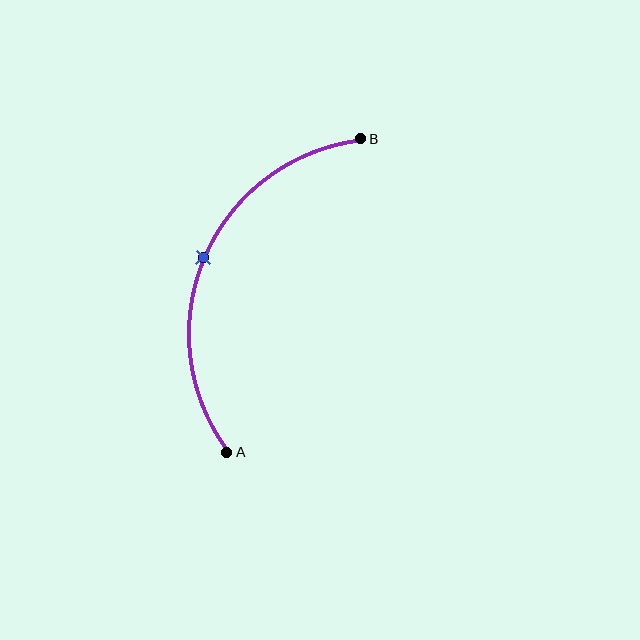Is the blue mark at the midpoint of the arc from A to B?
Yes. The blue mark lies on the arc at equal arc-length from both A and B — it is the arc midpoint.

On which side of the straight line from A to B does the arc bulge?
The arc bulges to the left of the straight line connecting A and B.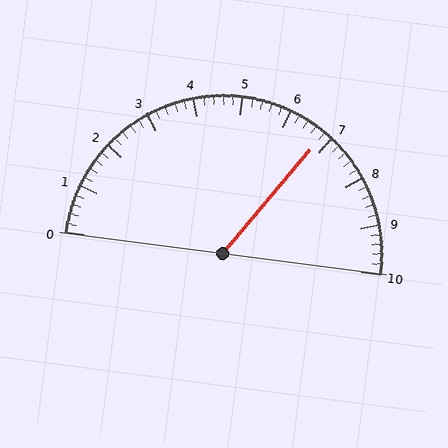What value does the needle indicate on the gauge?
The needle indicates approximately 6.8.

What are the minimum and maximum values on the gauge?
The gauge ranges from 0 to 10.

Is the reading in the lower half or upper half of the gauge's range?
The reading is in the upper half of the range (0 to 10).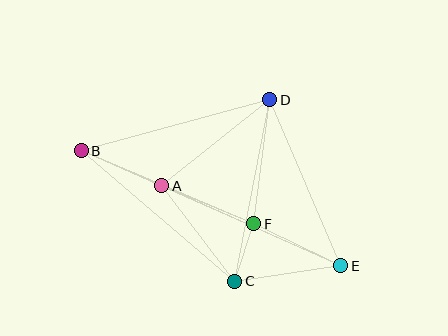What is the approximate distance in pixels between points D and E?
The distance between D and E is approximately 180 pixels.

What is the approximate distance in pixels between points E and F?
The distance between E and F is approximately 97 pixels.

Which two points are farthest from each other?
Points B and E are farthest from each other.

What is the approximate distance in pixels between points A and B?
The distance between A and B is approximately 88 pixels.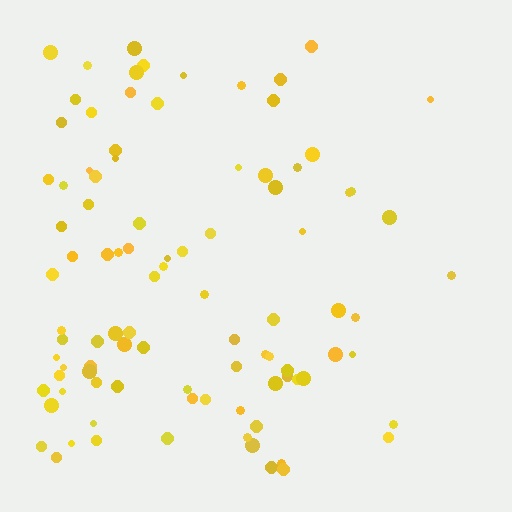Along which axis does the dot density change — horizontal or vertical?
Horizontal.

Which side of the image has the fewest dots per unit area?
The right.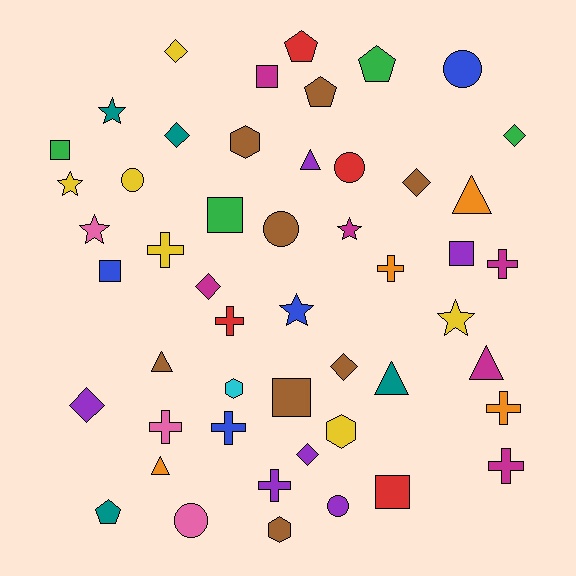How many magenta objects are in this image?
There are 6 magenta objects.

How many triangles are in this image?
There are 6 triangles.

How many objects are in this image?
There are 50 objects.